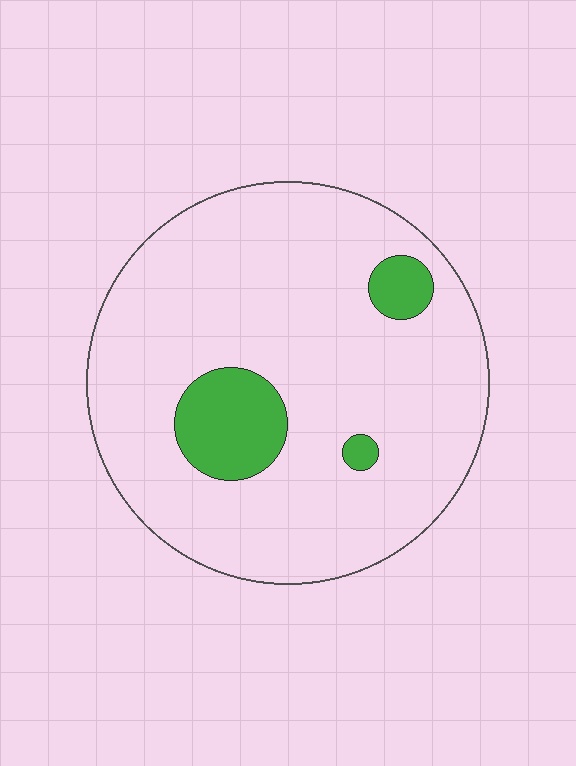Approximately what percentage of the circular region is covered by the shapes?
Approximately 10%.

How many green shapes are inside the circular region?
3.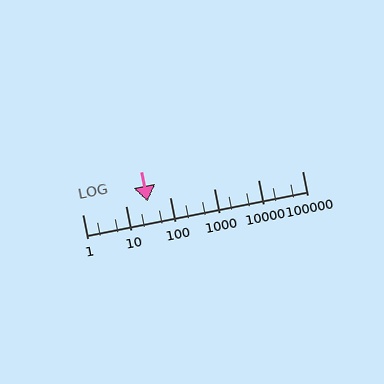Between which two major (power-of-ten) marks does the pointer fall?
The pointer is between 10 and 100.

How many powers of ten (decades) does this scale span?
The scale spans 5 decades, from 1 to 100000.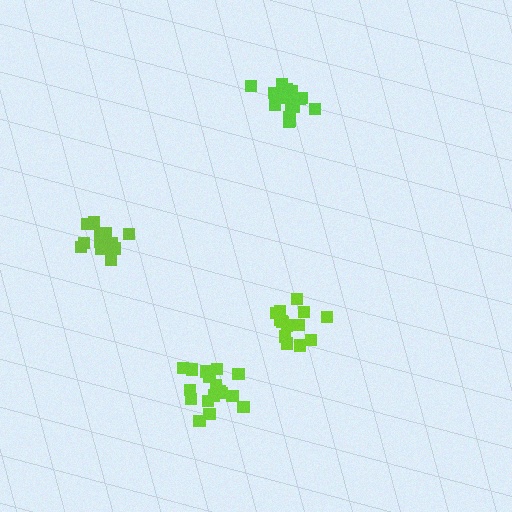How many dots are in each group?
Group 1: 17 dots, Group 2: 17 dots, Group 3: 18 dots, Group 4: 14 dots (66 total).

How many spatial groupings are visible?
There are 4 spatial groupings.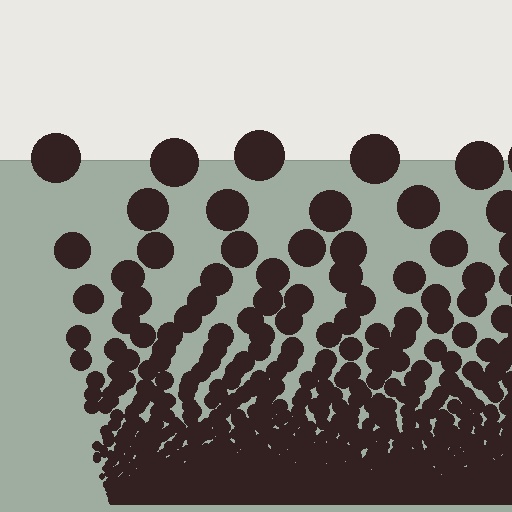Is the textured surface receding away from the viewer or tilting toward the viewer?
The surface appears to tilt toward the viewer. Texture elements get larger and sparser toward the top.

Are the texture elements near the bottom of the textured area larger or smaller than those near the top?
Smaller. The gradient is inverted — elements near the bottom are smaller and denser.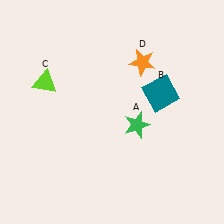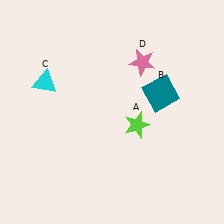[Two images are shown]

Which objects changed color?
A changed from green to lime. C changed from lime to cyan. D changed from orange to pink.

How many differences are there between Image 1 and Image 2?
There are 3 differences between the two images.